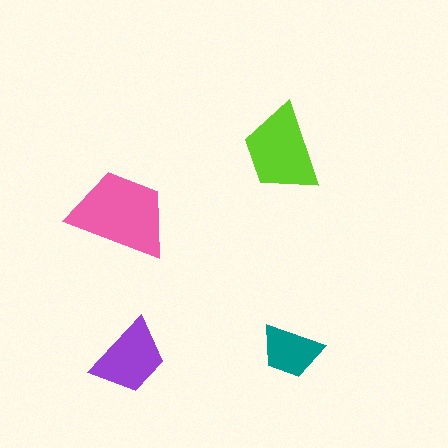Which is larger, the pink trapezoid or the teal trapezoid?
The pink one.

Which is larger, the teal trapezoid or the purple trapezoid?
The purple one.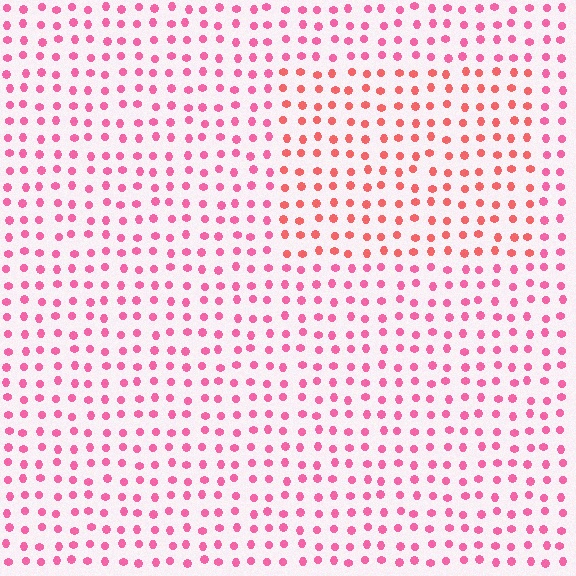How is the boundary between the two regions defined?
The boundary is defined purely by a slight shift in hue (about 27 degrees). Spacing, size, and orientation are identical on both sides.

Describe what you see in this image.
The image is filled with small pink elements in a uniform arrangement. A rectangle-shaped region is visible where the elements are tinted to a slightly different hue, forming a subtle color boundary.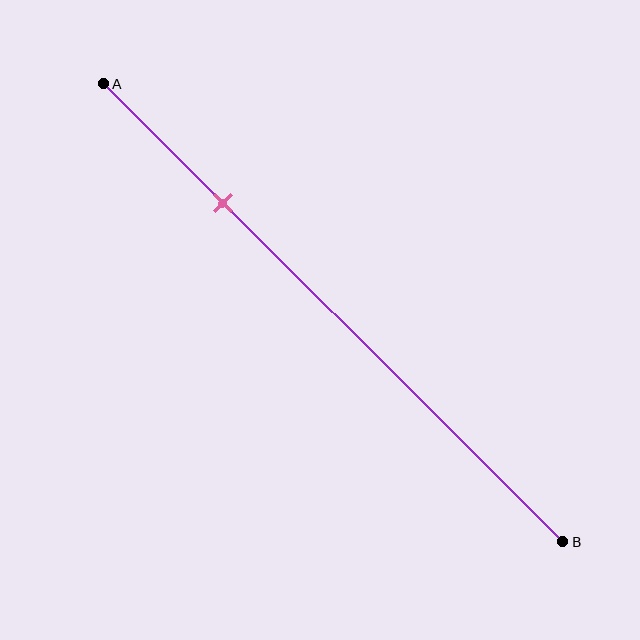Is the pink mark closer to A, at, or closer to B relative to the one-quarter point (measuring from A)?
The pink mark is approximately at the one-quarter point of segment AB.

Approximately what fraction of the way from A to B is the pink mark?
The pink mark is approximately 25% of the way from A to B.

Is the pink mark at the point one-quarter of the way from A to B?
Yes, the mark is approximately at the one-quarter point.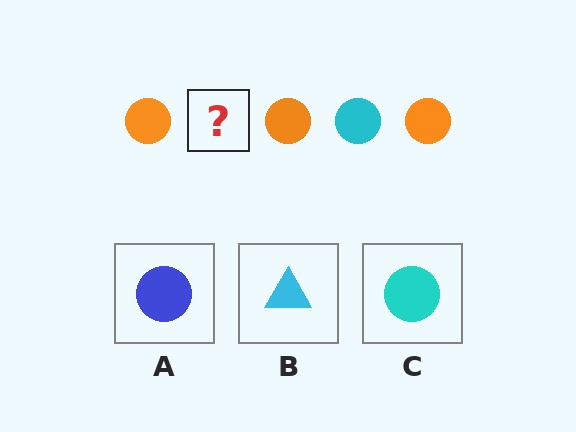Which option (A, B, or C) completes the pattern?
C.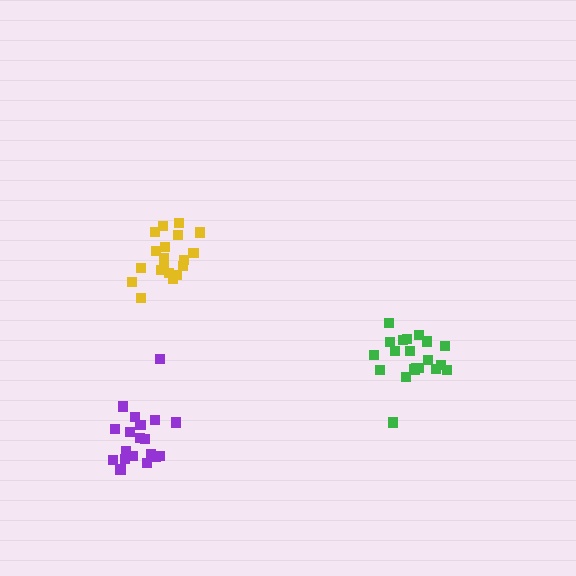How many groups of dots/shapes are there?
There are 3 groups.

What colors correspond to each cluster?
The clusters are colored: purple, yellow, green.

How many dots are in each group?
Group 1: 19 dots, Group 2: 19 dots, Group 3: 21 dots (59 total).